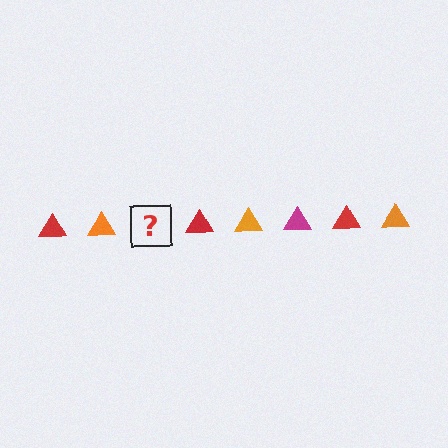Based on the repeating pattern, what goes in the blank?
The blank should be a magenta triangle.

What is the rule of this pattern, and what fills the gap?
The rule is that the pattern cycles through red, orange, magenta triangles. The gap should be filled with a magenta triangle.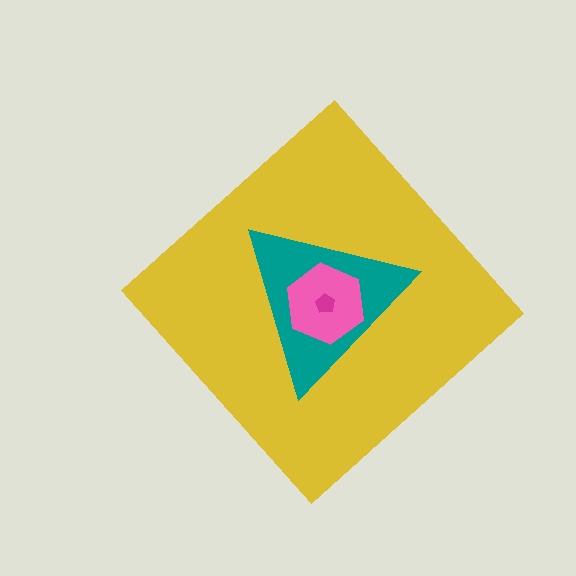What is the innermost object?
The magenta pentagon.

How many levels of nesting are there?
4.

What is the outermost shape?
The yellow diamond.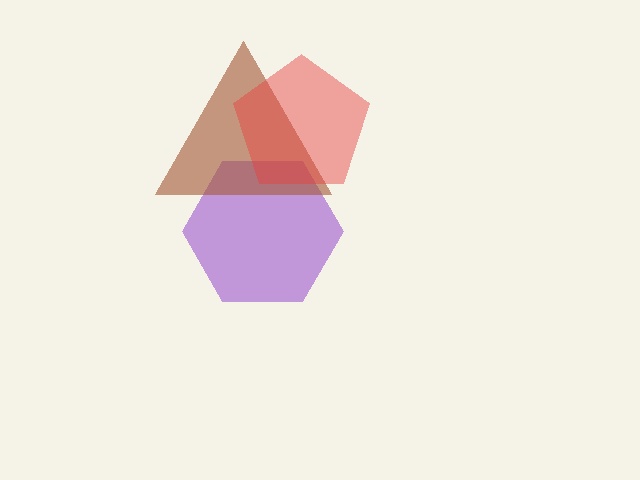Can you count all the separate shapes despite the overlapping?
Yes, there are 3 separate shapes.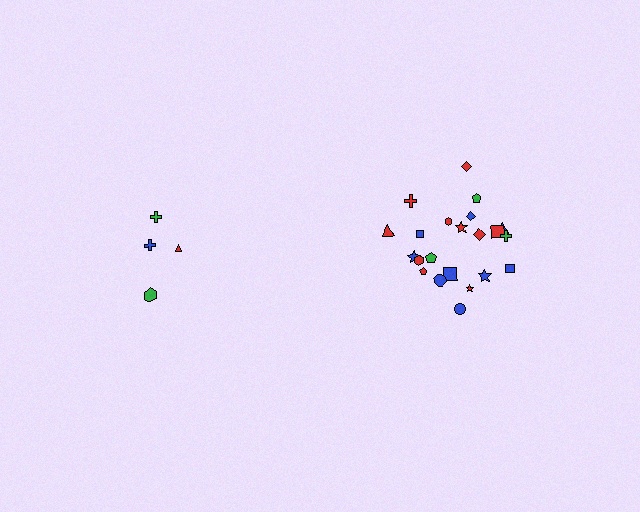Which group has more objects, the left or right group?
The right group.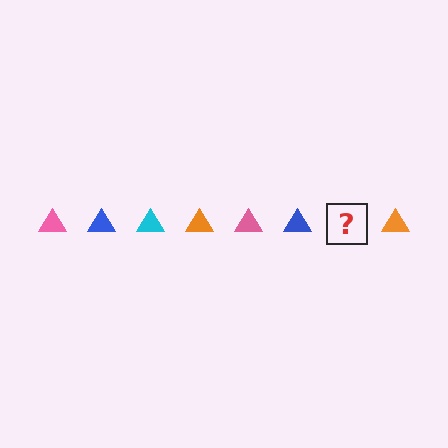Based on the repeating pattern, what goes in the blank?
The blank should be a cyan triangle.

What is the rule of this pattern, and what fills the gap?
The rule is that the pattern cycles through pink, blue, cyan, orange triangles. The gap should be filled with a cyan triangle.